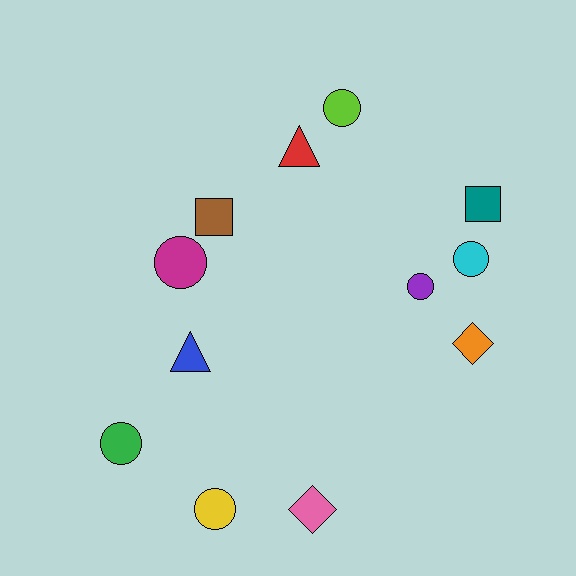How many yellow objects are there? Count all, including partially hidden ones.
There is 1 yellow object.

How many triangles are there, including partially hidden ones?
There are 2 triangles.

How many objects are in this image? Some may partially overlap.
There are 12 objects.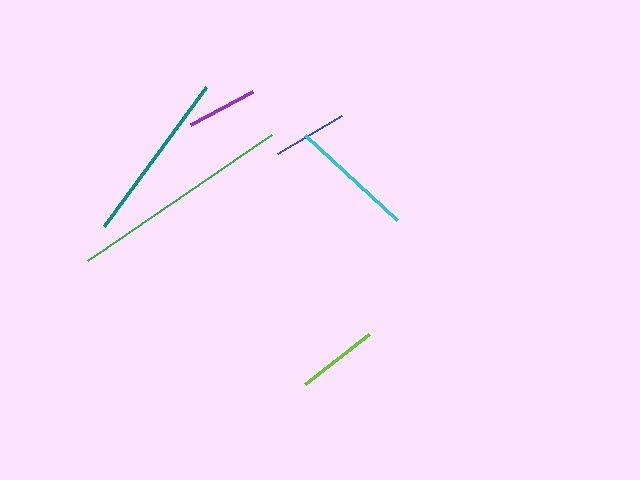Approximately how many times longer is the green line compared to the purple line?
The green line is approximately 3.2 times the length of the purple line.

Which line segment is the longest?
The green line is the longest at approximately 223 pixels.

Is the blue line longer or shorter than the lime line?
The lime line is longer than the blue line.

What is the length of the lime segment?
The lime segment is approximately 81 pixels long.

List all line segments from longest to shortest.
From longest to shortest: green, teal, cyan, lime, blue, purple.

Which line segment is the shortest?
The purple line is the shortest at approximately 70 pixels.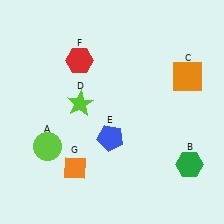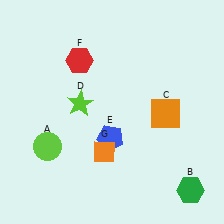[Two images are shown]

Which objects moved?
The objects that moved are: the green hexagon (B), the orange square (C), the orange diamond (G).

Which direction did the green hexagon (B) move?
The green hexagon (B) moved down.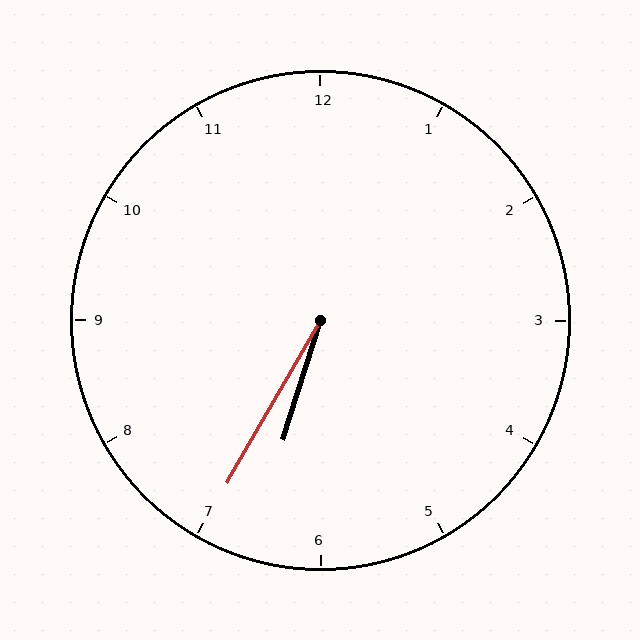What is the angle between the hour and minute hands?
Approximately 12 degrees.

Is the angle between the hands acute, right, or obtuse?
It is acute.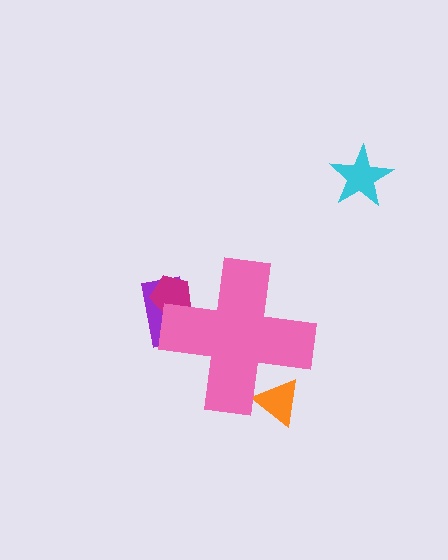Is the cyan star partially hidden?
No, the cyan star is fully visible.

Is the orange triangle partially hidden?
Yes, the orange triangle is partially hidden behind the pink cross.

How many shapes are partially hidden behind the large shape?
3 shapes are partially hidden.